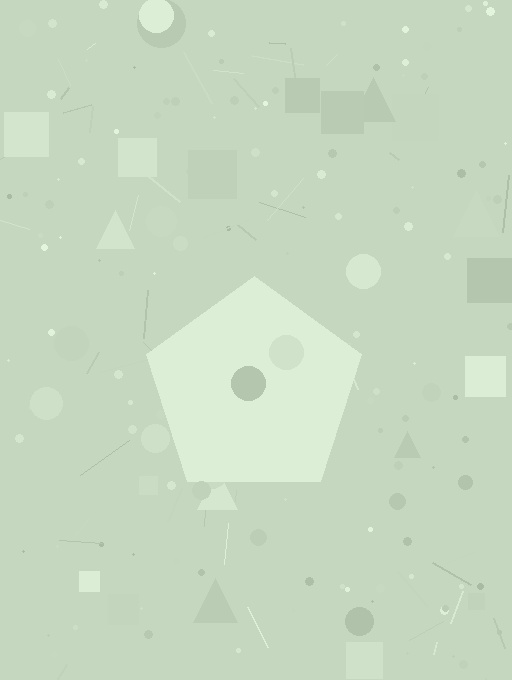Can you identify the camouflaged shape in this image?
The camouflaged shape is a pentagon.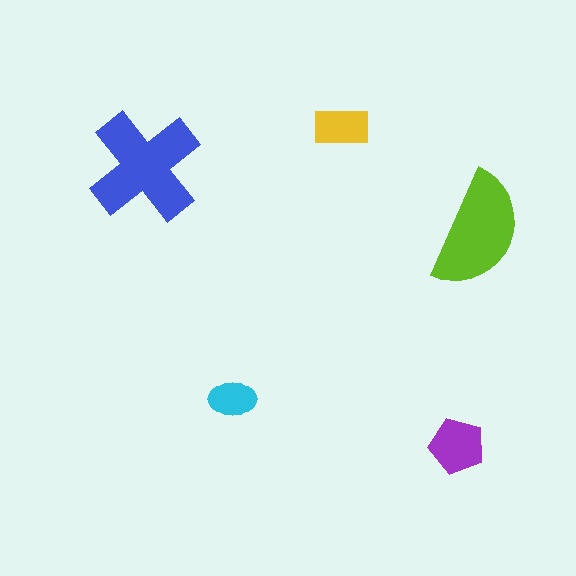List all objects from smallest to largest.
The cyan ellipse, the yellow rectangle, the purple pentagon, the lime semicircle, the blue cross.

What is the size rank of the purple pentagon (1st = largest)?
3rd.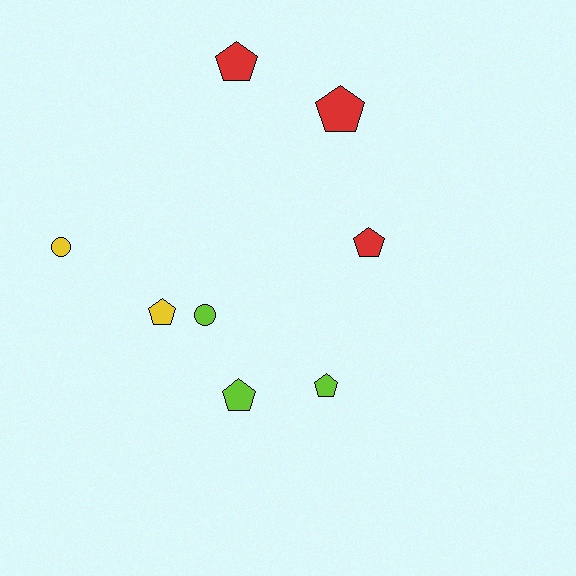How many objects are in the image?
There are 8 objects.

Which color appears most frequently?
Red, with 3 objects.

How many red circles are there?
There are no red circles.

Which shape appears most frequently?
Pentagon, with 6 objects.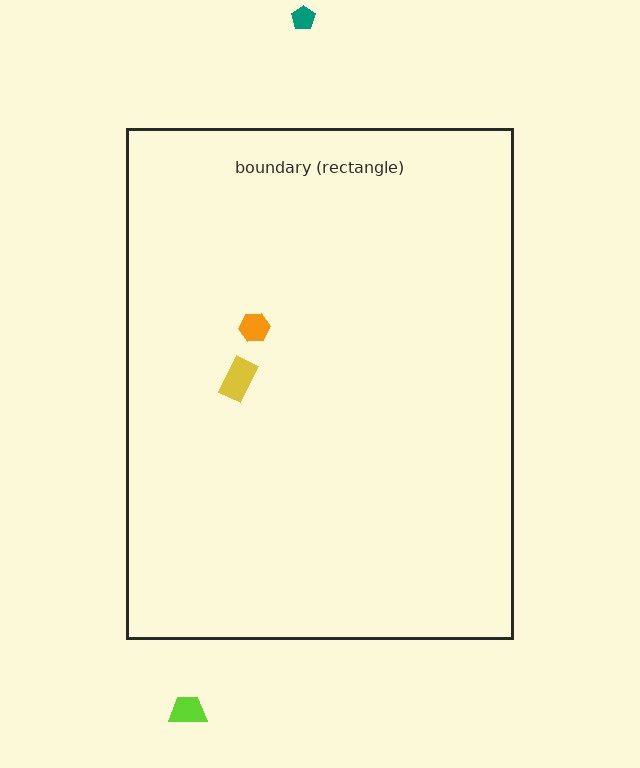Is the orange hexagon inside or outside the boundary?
Inside.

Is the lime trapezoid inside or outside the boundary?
Outside.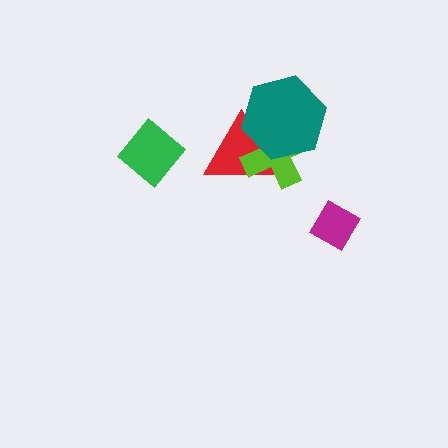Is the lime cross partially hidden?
Yes, it is partially covered by another shape.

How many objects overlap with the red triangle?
2 objects overlap with the red triangle.